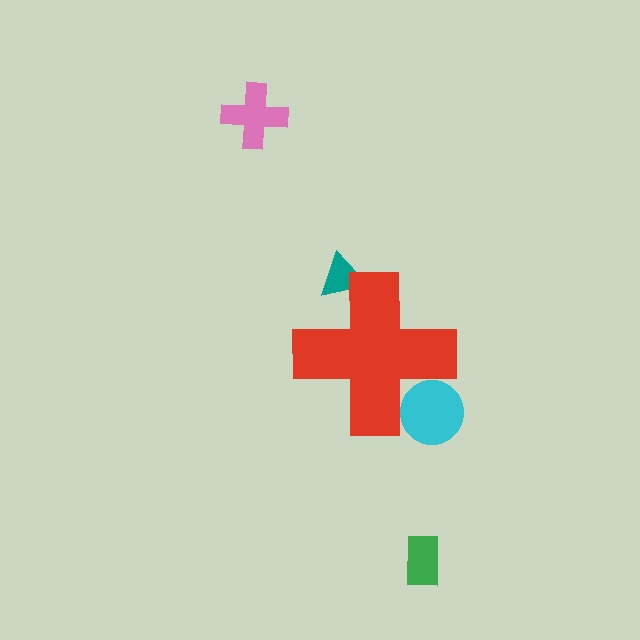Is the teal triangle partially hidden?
Yes, the teal triangle is partially hidden behind the red cross.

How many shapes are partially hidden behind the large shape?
2 shapes are partially hidden.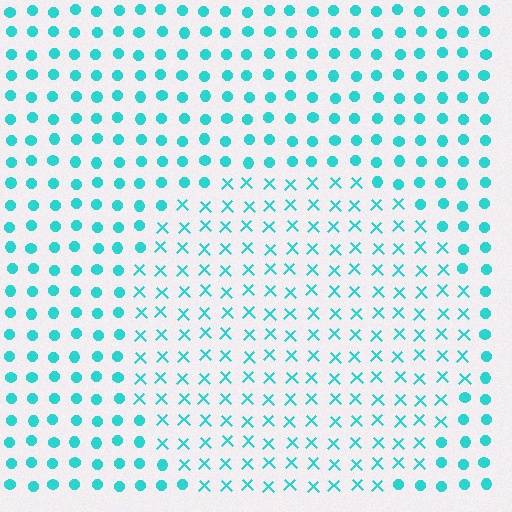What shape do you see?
I see a circle.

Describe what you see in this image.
The image is filled with small cyan elements arranged in a uniform grid. A circle-shaped region contains X marks, while the surrounding area contains circles. The boundary is defined purely by the change in element shape.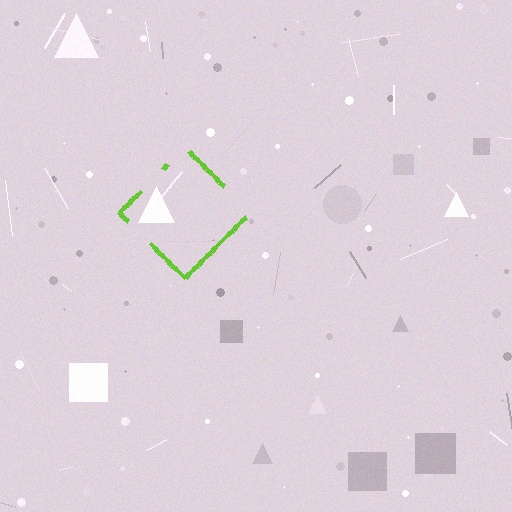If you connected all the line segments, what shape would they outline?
They would outline a diamond.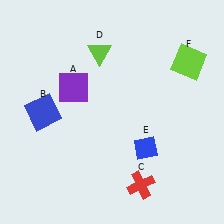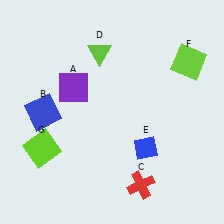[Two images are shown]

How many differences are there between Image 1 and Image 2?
There is 1 difference between the two images.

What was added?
A lime square (G) was added in Image 2.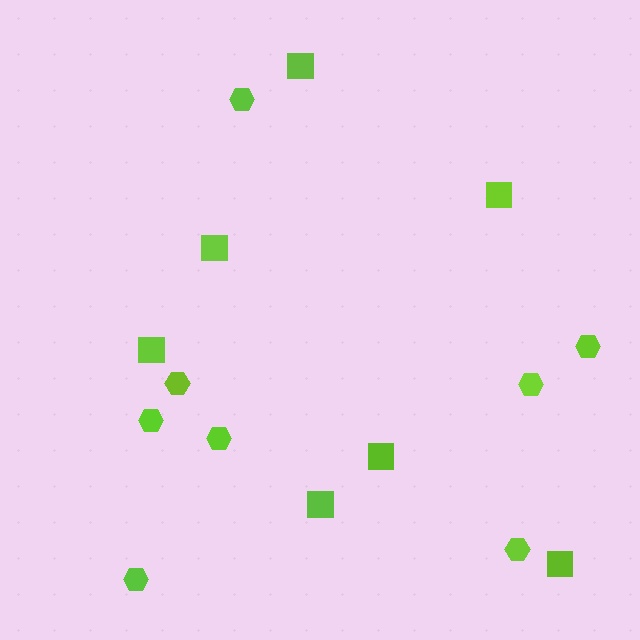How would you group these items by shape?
There are 2 groups: one group of hexagons (8) and one group of squares (7).